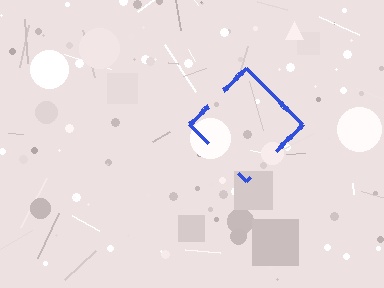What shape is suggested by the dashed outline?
The dashed outline suggests a diamond.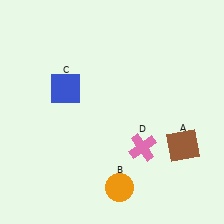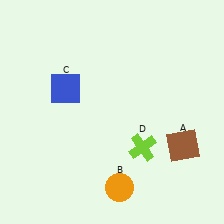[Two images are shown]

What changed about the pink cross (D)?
In Image 1, D is pink. In Image 2, it changed to lime.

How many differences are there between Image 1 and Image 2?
There is 1 difference between the two images.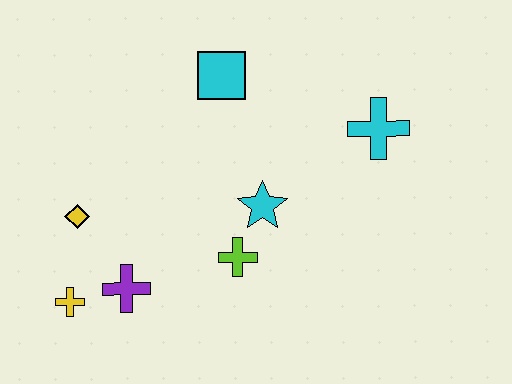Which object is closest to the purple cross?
The yellow cross is closest to the purple cross.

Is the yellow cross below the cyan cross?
Yes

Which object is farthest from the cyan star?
The yellow cross is farthest from the cyan star.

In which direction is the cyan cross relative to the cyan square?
The cyan cross is to the right of the cyan square.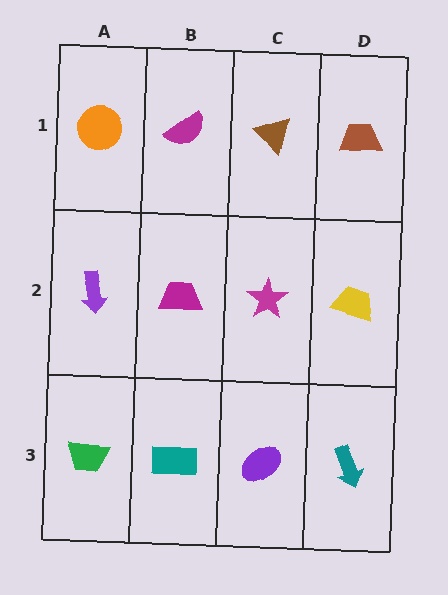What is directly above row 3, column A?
A purple arrow.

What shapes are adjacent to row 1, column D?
A yellow trapezoid (row 2, column D), a brown triangle (row 1, column C).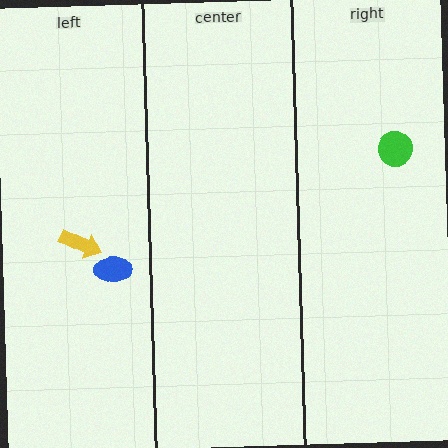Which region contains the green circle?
The right region.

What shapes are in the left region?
The yellow arrow, the blue ellipse.